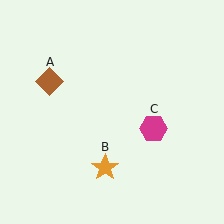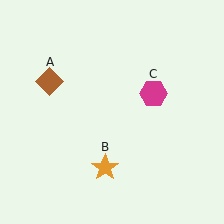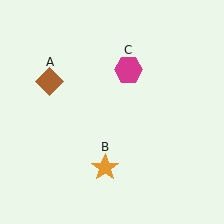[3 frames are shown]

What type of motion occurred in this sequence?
The magenta hexagon (object C) rotated counterclockwise around the center of the scene.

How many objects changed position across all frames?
1 object changed position: magenta hexagon (object C).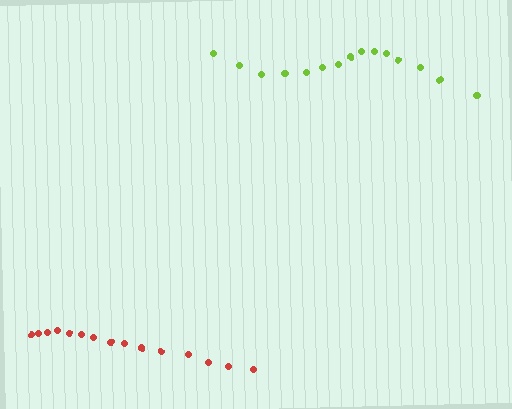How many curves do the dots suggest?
There are 2 distinct paths.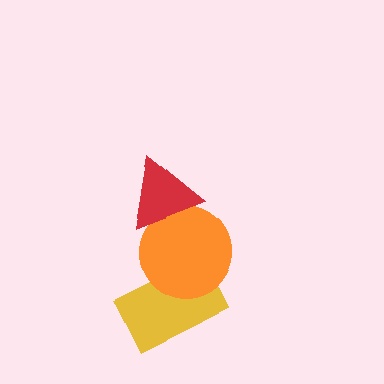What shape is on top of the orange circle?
The red triangle is on top of the orange circle.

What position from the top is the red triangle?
The red triangle is 1st from the top.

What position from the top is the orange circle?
The orange circle is 2nd from the top.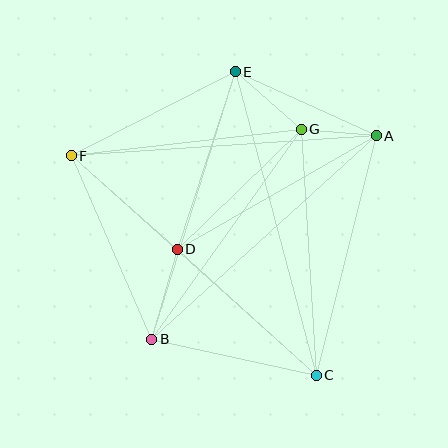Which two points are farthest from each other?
Points C and F are farthest from each other.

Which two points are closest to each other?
Points A and G are closest to each other.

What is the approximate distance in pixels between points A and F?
The distance between A and F is approximately 306 pixels.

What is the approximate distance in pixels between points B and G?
The distance between B and G is approximately 258 pixels.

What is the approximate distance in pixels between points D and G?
The distance between D and G is approximately 172 pixels.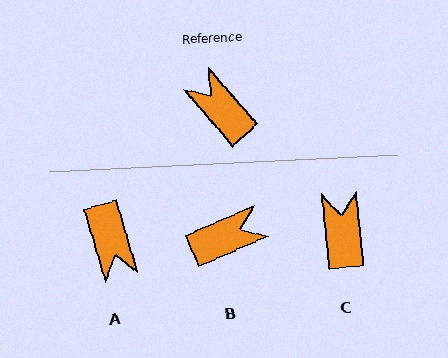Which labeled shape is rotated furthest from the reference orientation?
A, about 155 degrees away.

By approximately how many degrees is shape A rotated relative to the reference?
Approximately 155 degrees counter-clockwise.